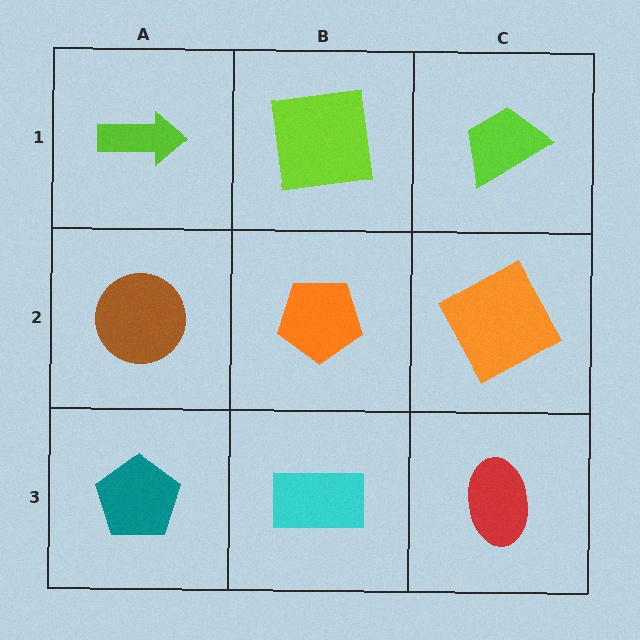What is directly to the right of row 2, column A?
An orange pentagon.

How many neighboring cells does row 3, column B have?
3.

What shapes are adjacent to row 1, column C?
An orange square (row 2, column C), a lime square (row 1, column B).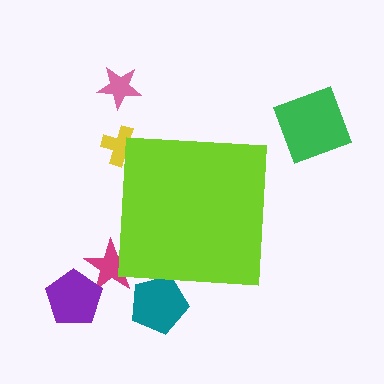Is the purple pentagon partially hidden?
No, the purple pentagon is fully visible.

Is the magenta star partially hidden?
Yes, the magenta star is partially hidden behind the lime square.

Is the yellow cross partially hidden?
Yes, the yellow cross is partially hidden behind the lime square.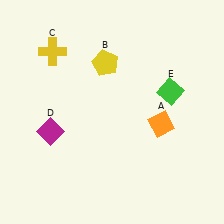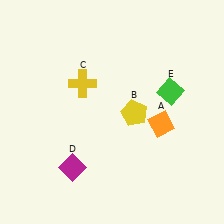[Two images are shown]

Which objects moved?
The objects that moved are: the yellow pentagon (B), the yellow cross (C), the magenta diamond (D).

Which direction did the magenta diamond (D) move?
The magenta diamond (D) moved down.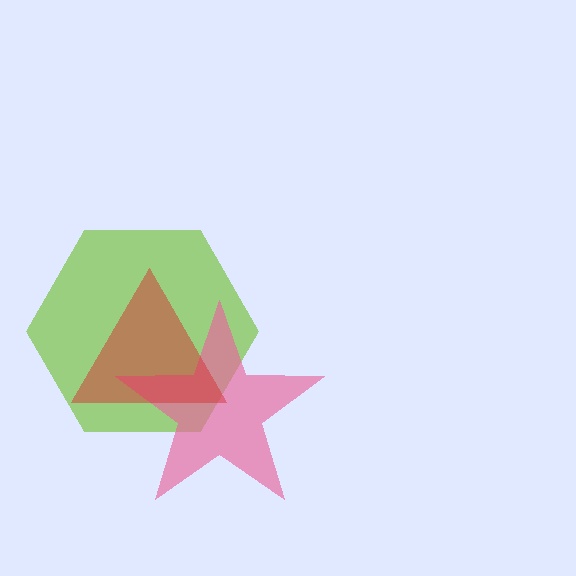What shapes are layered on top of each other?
The layered shapes are: a lime hexagon, a pink star, a red triangle.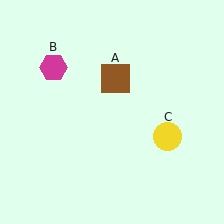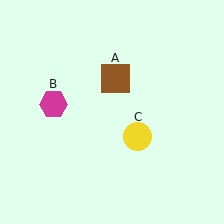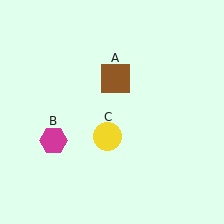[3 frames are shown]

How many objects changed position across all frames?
2 objects changed position: magenta hexagon (object B), yellow circle (object C).